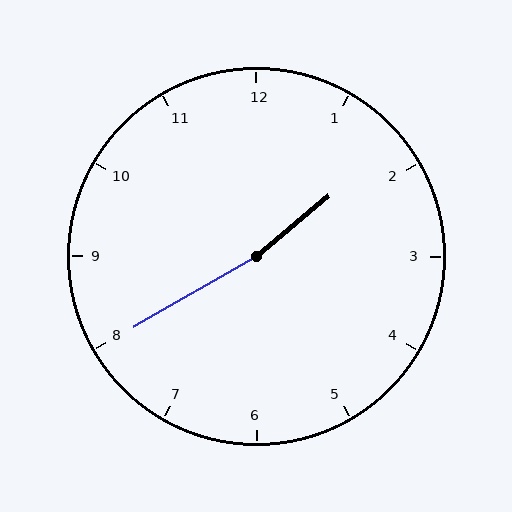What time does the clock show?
1:40.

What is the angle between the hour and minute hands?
Approximately 170 degrees.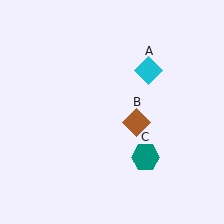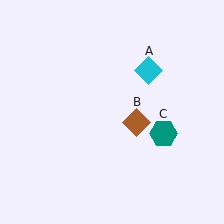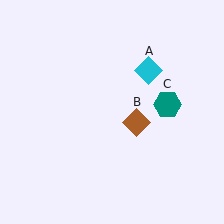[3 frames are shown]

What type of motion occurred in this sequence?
The teal hexagon (object C) rotated counterclockwise around the center of the scene.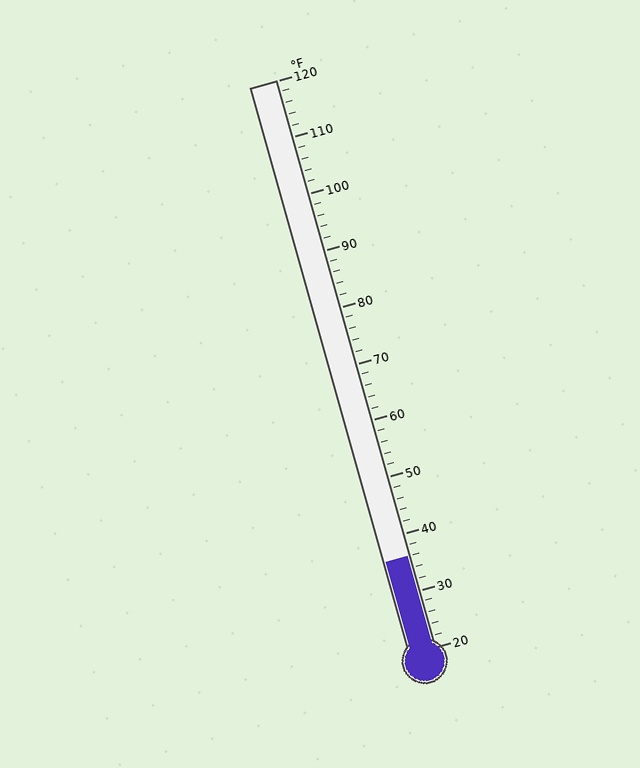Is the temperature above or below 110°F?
The temperature is below 110°F.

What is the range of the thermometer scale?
The thermometer scale ranges from 20°F to 120°F.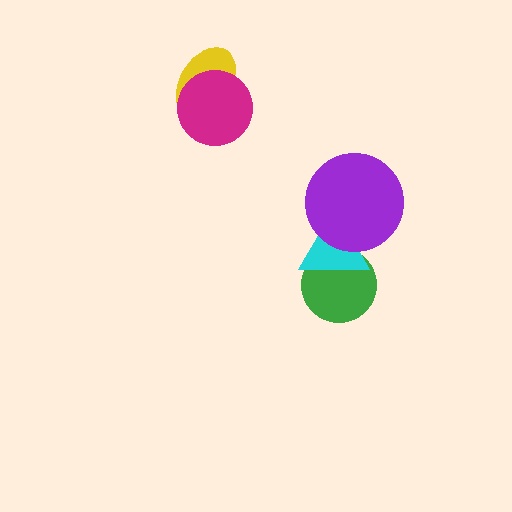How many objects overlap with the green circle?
1 object overlaps with the green circle.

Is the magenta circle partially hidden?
No, no other shape covers it.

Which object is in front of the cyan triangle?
The purple circle is in front of the cyan triangle.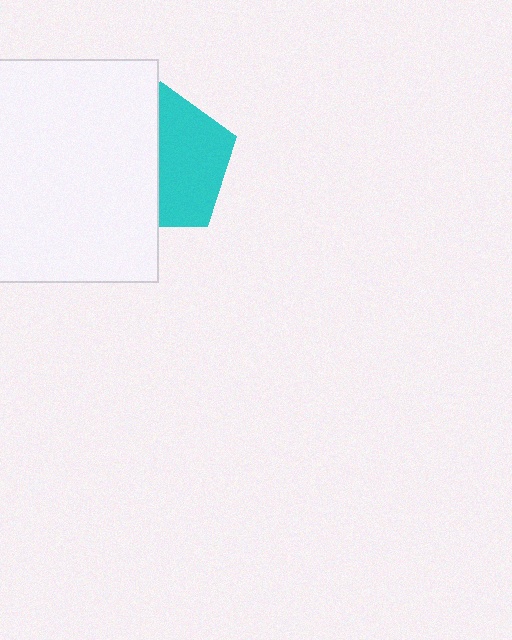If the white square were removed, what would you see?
You would see the complete cyan pentagon.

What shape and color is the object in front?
The object in front is a white square.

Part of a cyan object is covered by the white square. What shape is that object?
It is a pentagon.